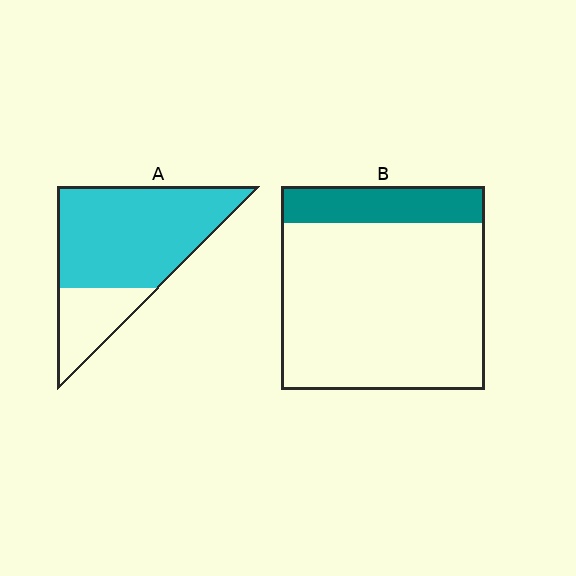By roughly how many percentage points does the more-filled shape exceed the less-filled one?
By roughly 55 percentage points (A over B).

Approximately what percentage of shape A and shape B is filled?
A is approximately 75% and B is approximately 20%.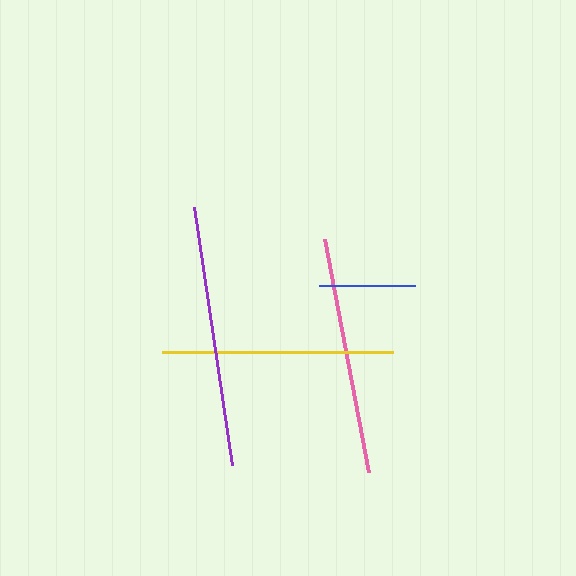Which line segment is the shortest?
The blue line is the shortest at approximately 96 pixels.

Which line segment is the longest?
The purple line is the longest at approximately 261 pixels.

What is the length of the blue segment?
The blue segment is approximately 96 pixels long.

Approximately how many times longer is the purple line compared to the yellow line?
The purple line is approximately 1.1 times the length of the yellow line.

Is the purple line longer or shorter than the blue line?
The purple line is longer than the blue line.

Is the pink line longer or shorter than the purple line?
The purple line is longer than the pink line.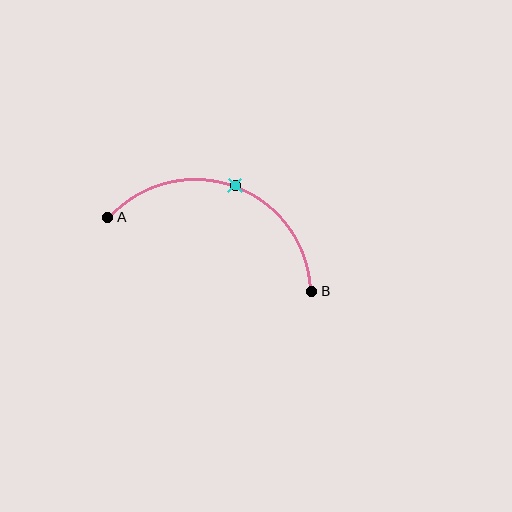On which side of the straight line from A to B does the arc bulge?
The arc bulges above the straight line connecting A and B.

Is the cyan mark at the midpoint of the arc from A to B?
Yes. The cyan mark lies on the arc at equal arc-length from both A and B — it is the arc midpoint.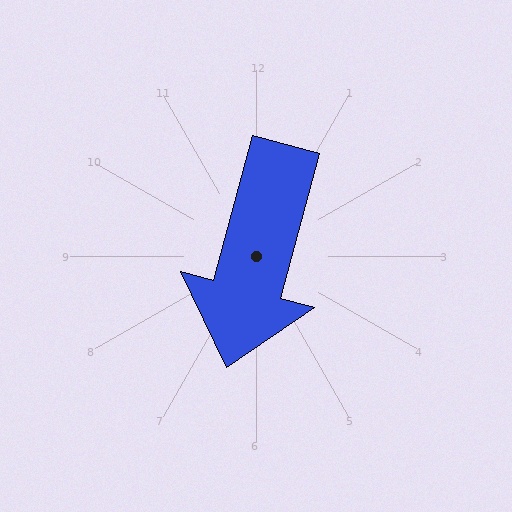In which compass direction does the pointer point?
South.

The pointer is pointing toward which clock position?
Roughly 6 o'clock.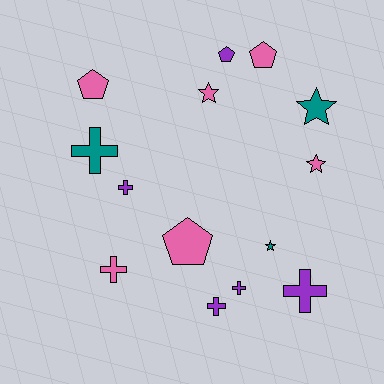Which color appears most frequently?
Pink, with 6 objects.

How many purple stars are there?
There are no purple stars.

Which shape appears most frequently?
Cross, with 6 objects.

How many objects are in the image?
There are 14 objects.